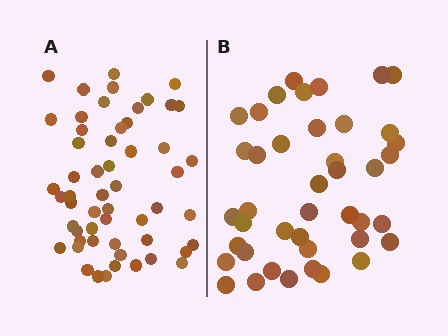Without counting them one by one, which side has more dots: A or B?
Region A (the left region) has more dots.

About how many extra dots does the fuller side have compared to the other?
Region A has approximately 15 more dots than region B.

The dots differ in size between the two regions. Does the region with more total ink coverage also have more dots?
No. Region B has more total ink coverage because its dots are larger, but region A actually contains more individual dots. Total area can be misleading — the number of items is what matters here.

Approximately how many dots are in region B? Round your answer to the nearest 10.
About 40 dots. (The exact count is 42, which rounds to 40.)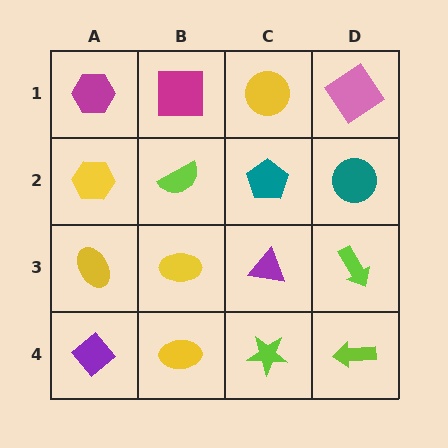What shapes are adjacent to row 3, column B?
A lime semicircle (row 2, column B), a yellow ellipse (row 4, column B), a yellow ellipse (row 3, column A), a purple triangle (row 3, column C).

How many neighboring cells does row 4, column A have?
2.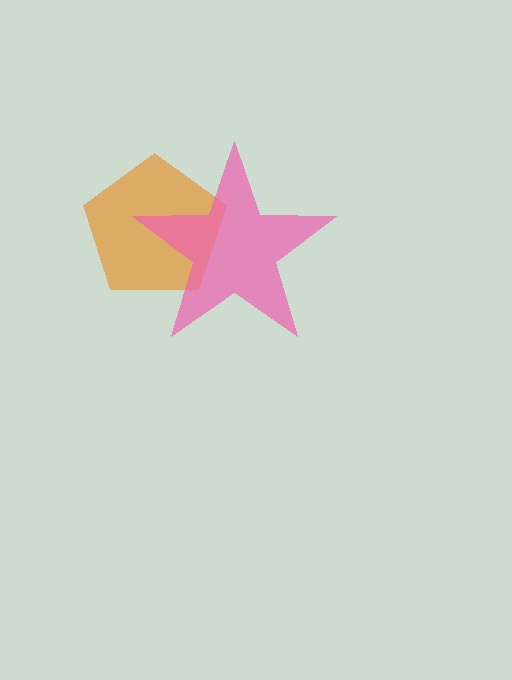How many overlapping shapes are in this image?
There are 2 overlapping shapes in the image.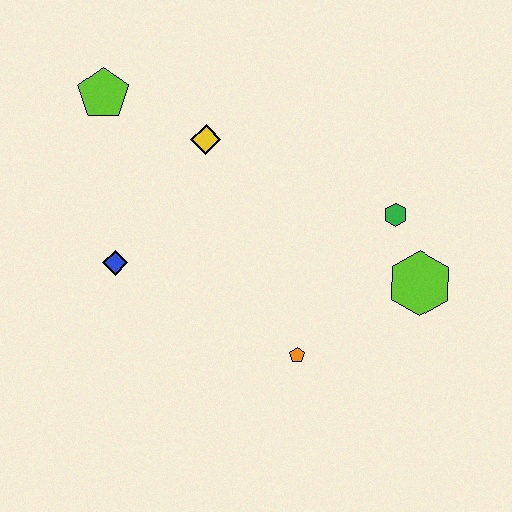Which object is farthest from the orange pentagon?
The lime pentagon is farthest from the orange pentagon.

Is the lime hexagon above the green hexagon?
No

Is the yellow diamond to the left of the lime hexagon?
Yes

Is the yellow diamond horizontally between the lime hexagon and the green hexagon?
No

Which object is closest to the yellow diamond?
The lime pentagon is closest to the yellow diamond.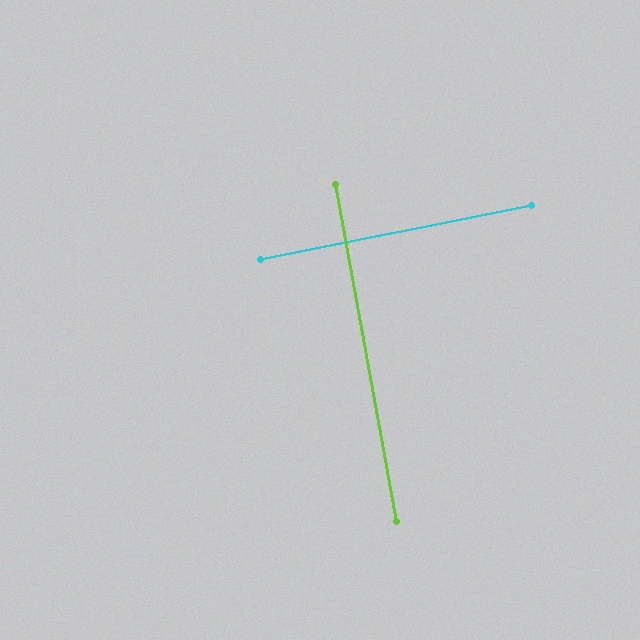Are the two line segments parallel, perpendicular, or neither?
Perpendicular — they meet at approximately 89°.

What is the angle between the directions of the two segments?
Approximately 89 degrees.